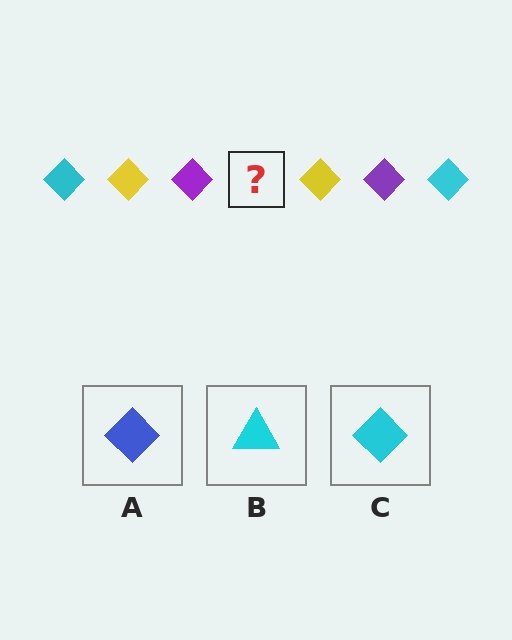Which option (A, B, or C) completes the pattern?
C.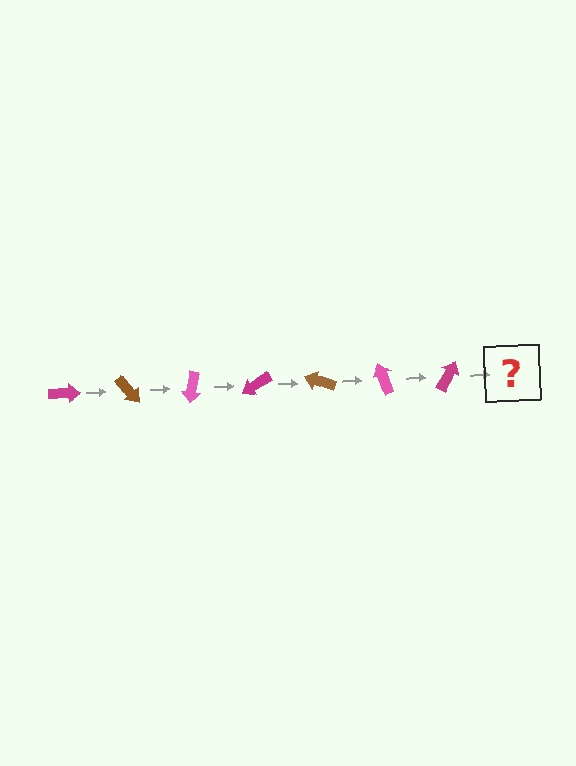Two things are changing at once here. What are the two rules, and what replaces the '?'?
The two rules are that it rotates 50 degrees each step and the color cycles through magenta, brown, and pink. The '?' should be a brown arrow, rotated 350 degrees from the start.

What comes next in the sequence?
The next element should be a brown arrow, rotated 350 degrees from the start.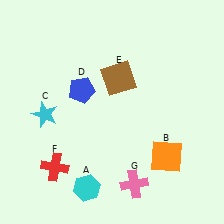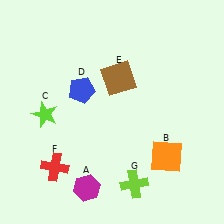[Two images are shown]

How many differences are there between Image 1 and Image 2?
There are 3 differences between the two images.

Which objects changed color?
A changed from cyan to magenta. C changed from cyan to lime. G changed from pink to lime.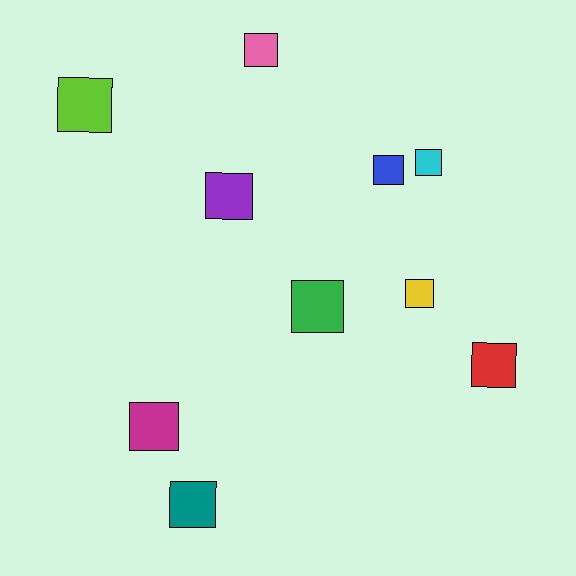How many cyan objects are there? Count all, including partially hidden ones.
There is 1 cyan object.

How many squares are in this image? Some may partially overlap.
There are 10 squares.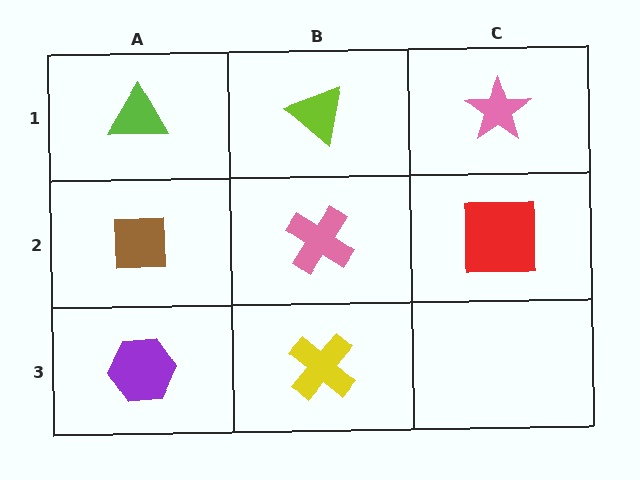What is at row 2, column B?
A pink cross.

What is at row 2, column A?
A brown square.